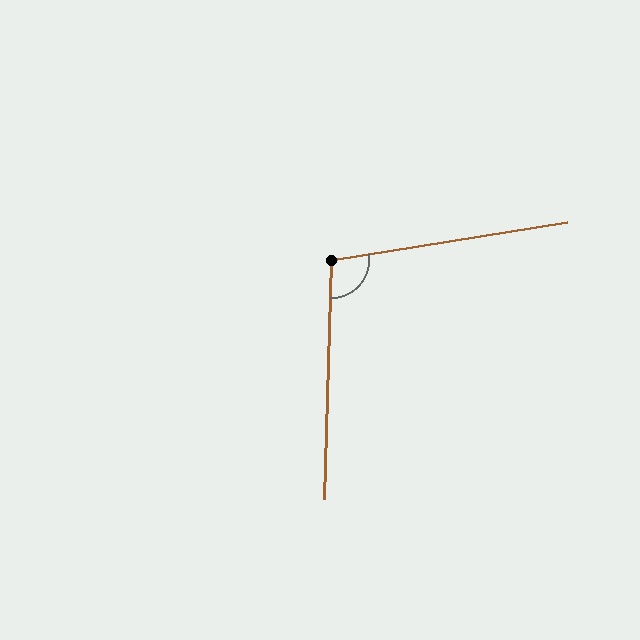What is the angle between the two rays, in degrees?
Approximately 101 degrees.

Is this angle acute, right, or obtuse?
It is obtuse.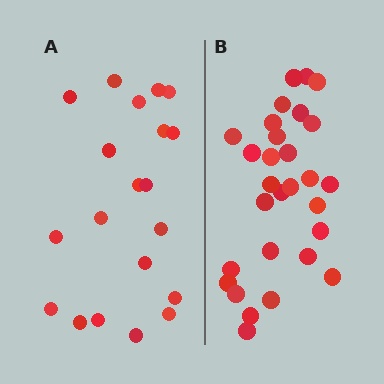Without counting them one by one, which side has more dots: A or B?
Region B (the right region) has more dots.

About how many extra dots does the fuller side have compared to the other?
Region B has roughly 8 or so more dots than region A.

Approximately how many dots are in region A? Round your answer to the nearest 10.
About 20 dots.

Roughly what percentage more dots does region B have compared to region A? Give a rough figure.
About 45% more.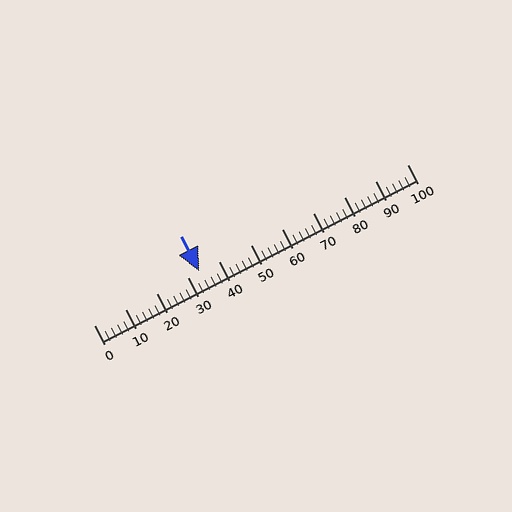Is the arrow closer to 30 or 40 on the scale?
The arrow is closer to 30.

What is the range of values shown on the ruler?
The ruler shows values from 0 to 100.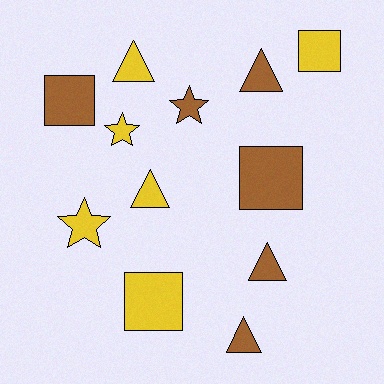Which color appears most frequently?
Yellow, with 6 objects.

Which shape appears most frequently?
Triangle, with 5 objects.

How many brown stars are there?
There is 1 brown star.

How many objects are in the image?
There are 12 objects.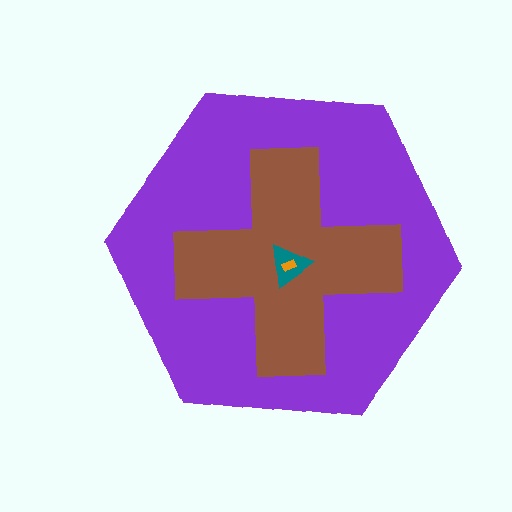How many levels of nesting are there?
4.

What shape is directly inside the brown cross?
The teal triangle.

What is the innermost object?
The orange rectangle.